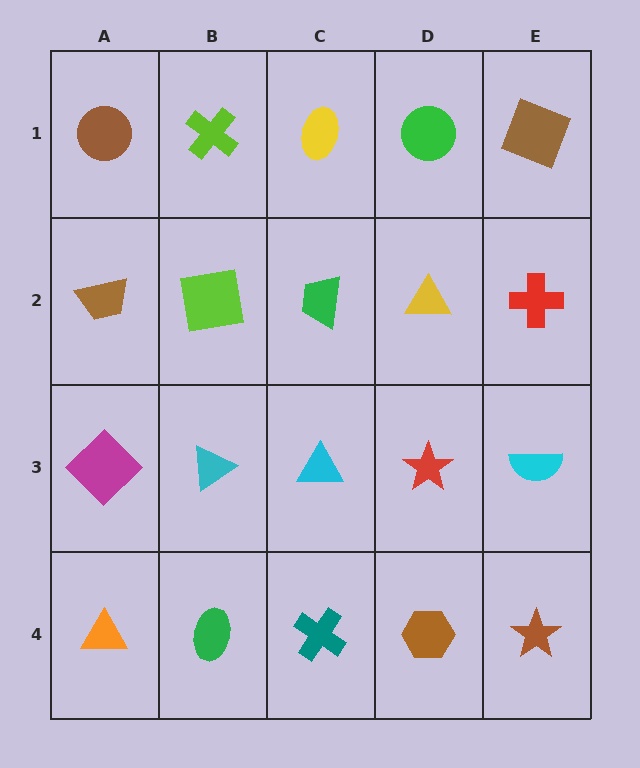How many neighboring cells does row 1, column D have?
3.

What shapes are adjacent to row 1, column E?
A red cross (row 2, column E), a green circle (row 1, column D).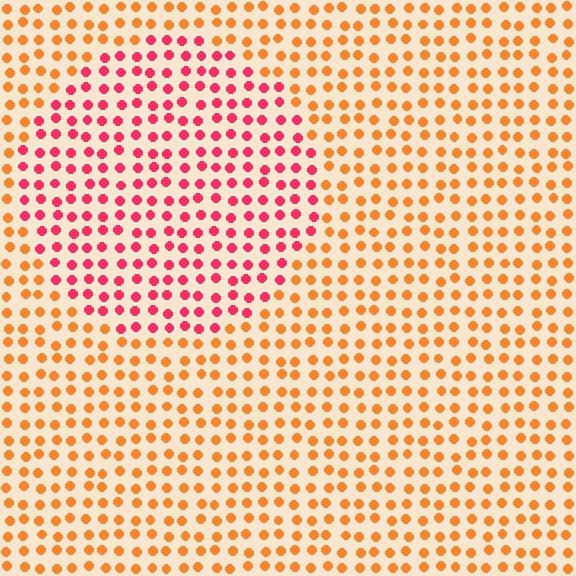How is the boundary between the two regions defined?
The boundary is defined purely by a slight shift in hue (about 42 degrees). Spacing, size, and orientation are identical on both sides.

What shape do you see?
I see a circle.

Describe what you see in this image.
The image is filled with small orange elements in a uniform arrangement. A circle-shaped region is visible where the elements are tinted to a slightly different hue, forming a subtle color boundary.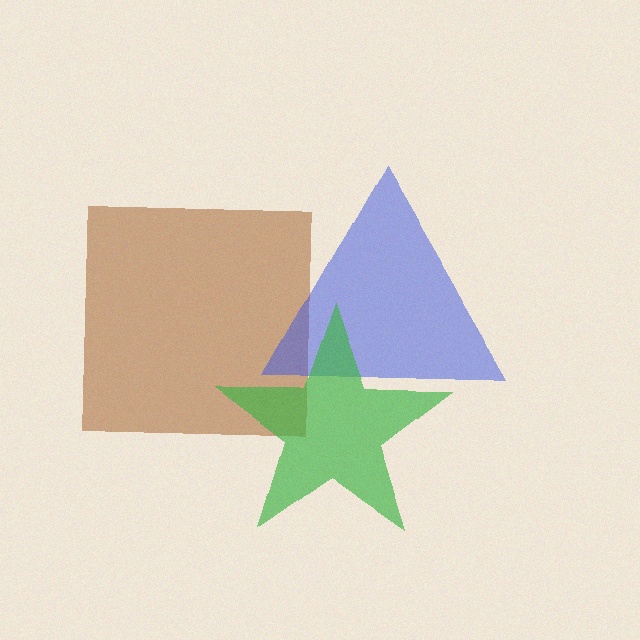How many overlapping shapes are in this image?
There are 3 overlapping shapes in the image.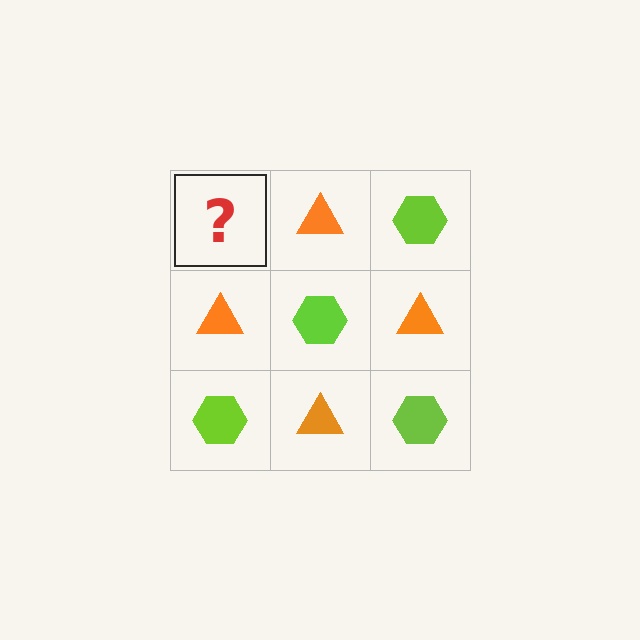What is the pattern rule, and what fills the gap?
The rule is that it alternates lime hexagon and orange triangle in a checkerboard pattern. The gap should be filled with a lime hexagon.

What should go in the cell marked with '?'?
The missing cell should contain a lime hexagon.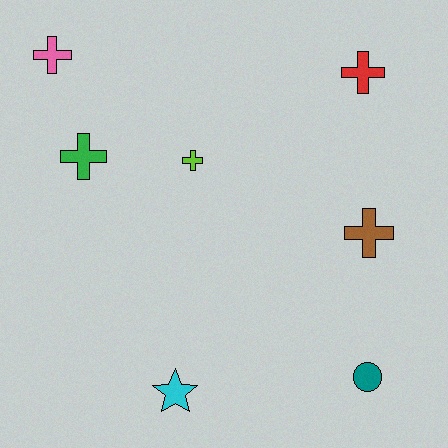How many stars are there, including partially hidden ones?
There is 1 star.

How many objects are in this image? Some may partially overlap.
There are 7 objects.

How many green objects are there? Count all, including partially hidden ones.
There is 1 green object.